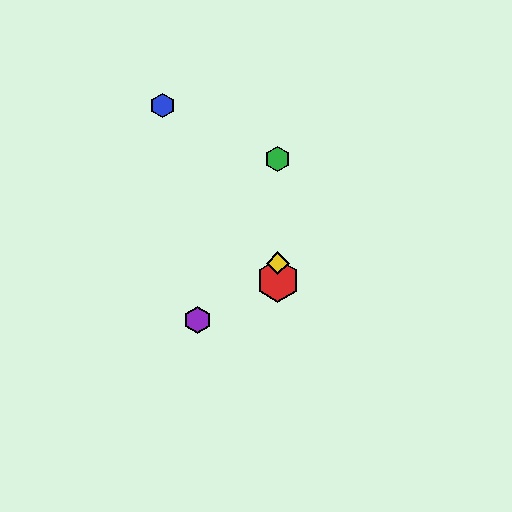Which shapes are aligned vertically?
The red hexagon, the green hexagon, the yellow diamond are aligned vertically.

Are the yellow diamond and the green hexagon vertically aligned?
Yes, both are at x≈278.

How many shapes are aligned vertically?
3 shapes (the red hexagon, the green hexagon, the yellow diamond) are aligned vertically.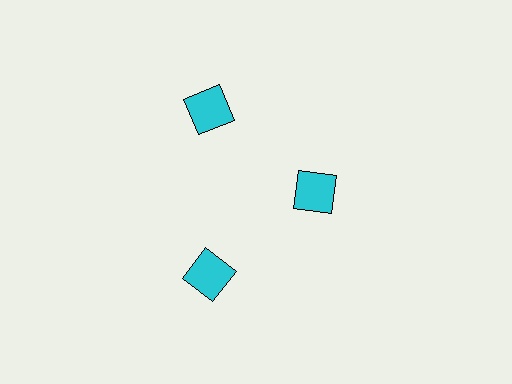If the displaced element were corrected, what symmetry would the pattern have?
It would have 3-fold rotational symmetry — the pattern would map onto itself every 120 degrees.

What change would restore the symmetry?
The symmetry would be restored by moving it outward, back onto the ring so that all 3 squares sit at equal angles and equal distance from the center.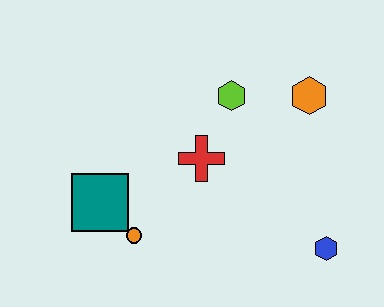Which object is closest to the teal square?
The orange circle is closest to the teal square.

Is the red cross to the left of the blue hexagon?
Yes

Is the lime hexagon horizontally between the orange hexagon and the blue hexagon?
No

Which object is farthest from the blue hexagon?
The teal square is farthest from the blue hexagon.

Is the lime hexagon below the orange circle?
No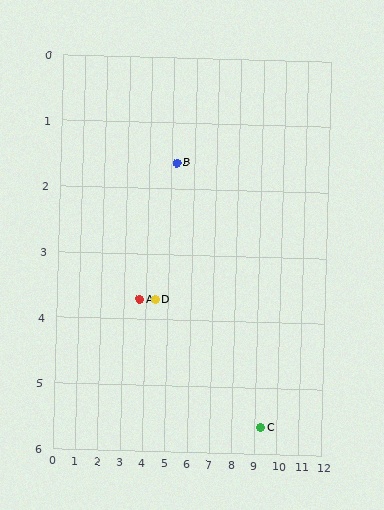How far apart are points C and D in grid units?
Points C and D are about 5.3 grid units apart.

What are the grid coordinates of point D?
Point D is at approximately (4.4, 3.7).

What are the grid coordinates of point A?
Point A is at approximately (3.7, 3.7).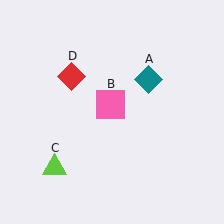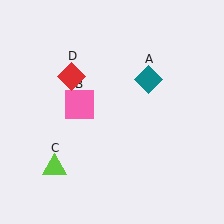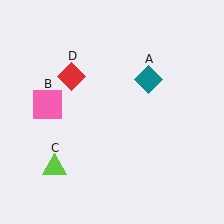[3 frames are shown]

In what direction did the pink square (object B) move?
The pink square (object B) moved left.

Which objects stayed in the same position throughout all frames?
Teal diamond (object A) and lime triangle (object C) and red diamond (object D) remained stationary.